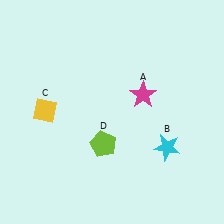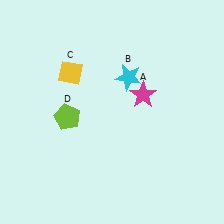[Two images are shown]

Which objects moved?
The objects that moved are: the cyan star (B), the yellow diamond (C), the lime pentagon (D).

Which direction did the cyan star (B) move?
The cyan star (B) moved up.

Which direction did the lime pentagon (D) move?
The lime pentagon (D) moved left.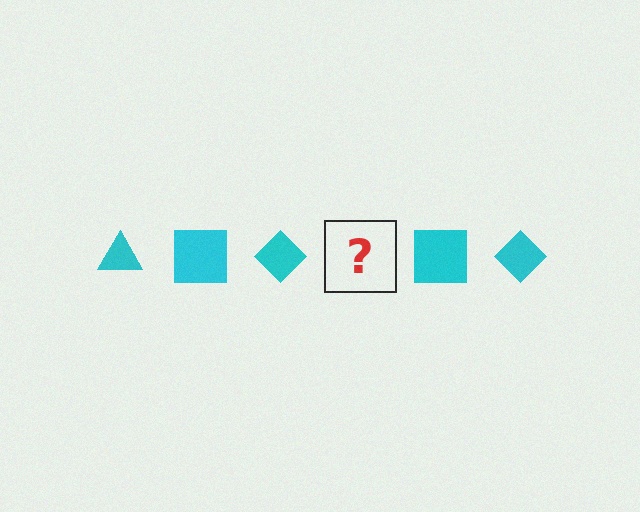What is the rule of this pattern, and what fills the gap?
The rule is that the pattern cycles through triangle, square, diamond shapes in cyan. The gap should be filled with a cyan triangle.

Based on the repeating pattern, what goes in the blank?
The blank should be a cyan triangle.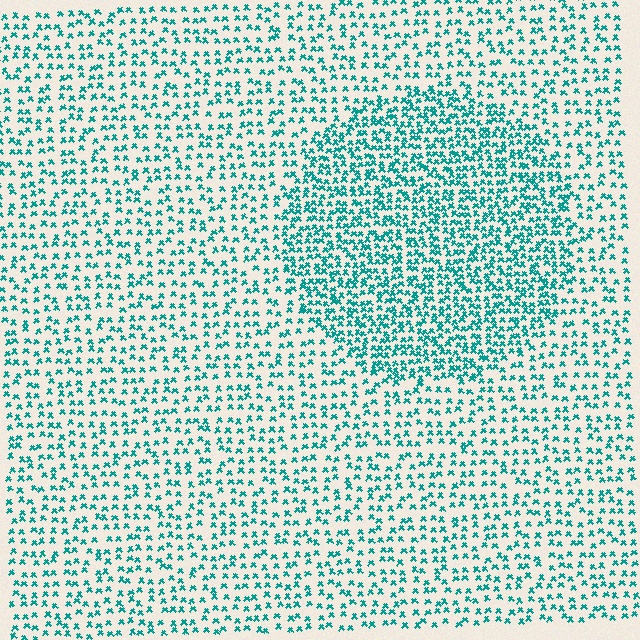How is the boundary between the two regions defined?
The boundary is defined by a change in element density (approximately 1.9x ratio). All elements are the same color, size, and shape.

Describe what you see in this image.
The image contains small teal elements arranged at two different densities. A circle-shaped region is visible where the elements are more densely packed than the surrounding area.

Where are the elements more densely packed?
The elements are more densely packed inside the circle boundary.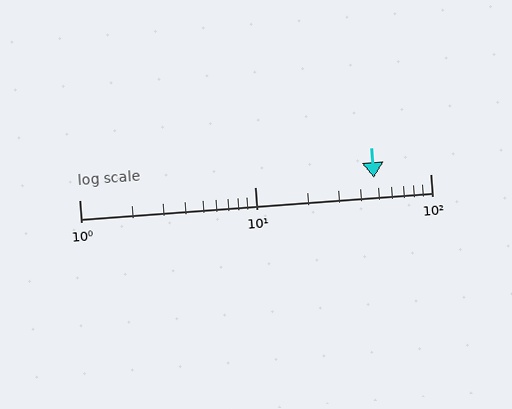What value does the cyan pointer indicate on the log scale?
The pointer indicates approximately 48.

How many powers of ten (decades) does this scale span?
The scale spans 2 decades, from 1 to 100.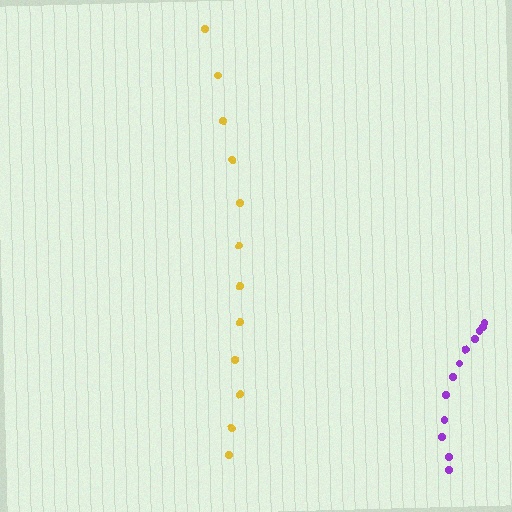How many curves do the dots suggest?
There are 2 distinct paths.